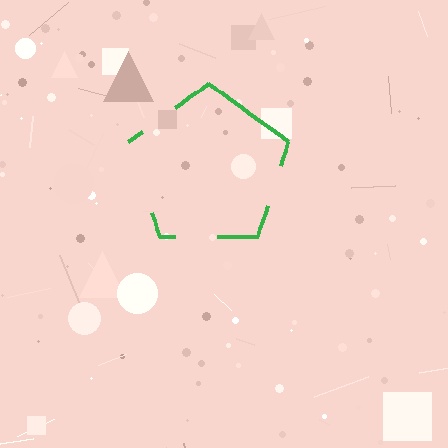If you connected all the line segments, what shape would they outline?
They would outline a pentagon.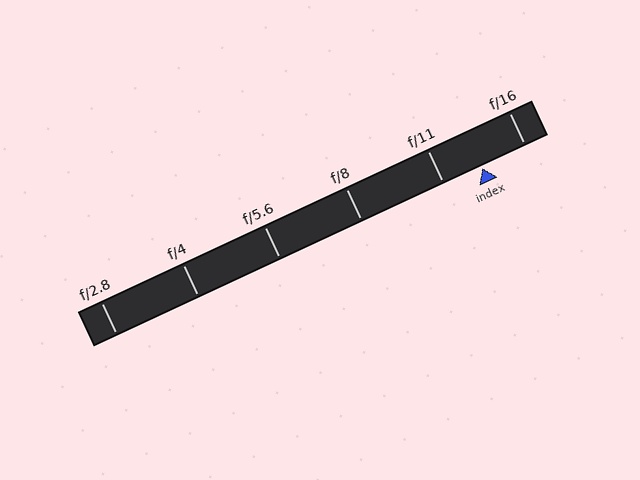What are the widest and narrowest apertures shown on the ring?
The widest aperture shown is f/2.8 and the narrowest is f/16.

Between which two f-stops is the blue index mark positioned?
The index mark is between f/11 and f/16.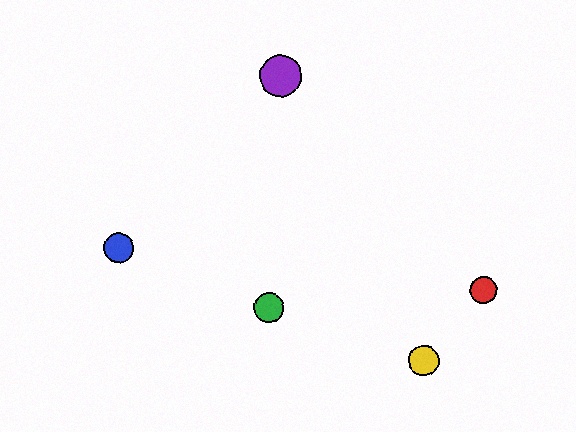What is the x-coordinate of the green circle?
The green circle is at x≈269.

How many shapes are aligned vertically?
2 shapes (the green circle, the purple circle) are aligned vertically.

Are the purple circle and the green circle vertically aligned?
Yes, both are at x≈281.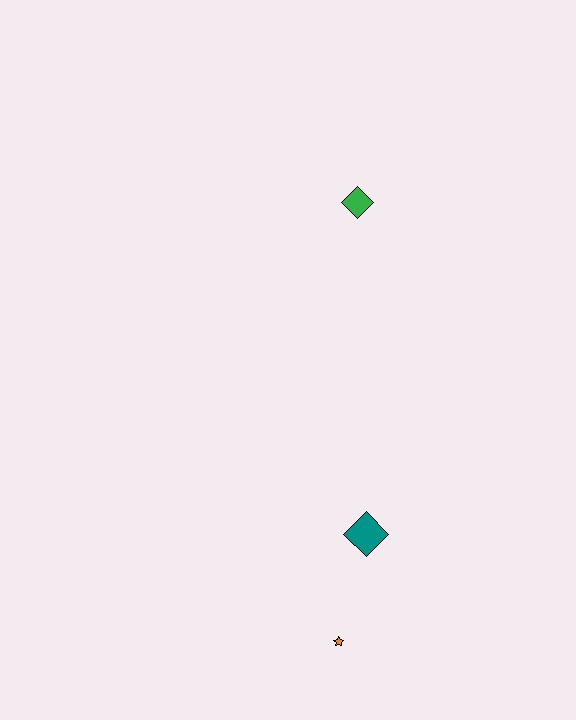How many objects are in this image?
There are 3 objects.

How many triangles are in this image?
There are no triangles.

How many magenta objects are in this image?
There are no magenta objects.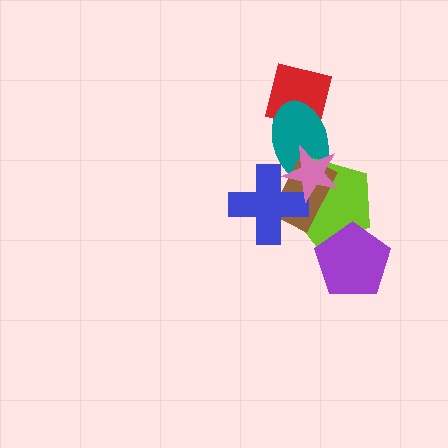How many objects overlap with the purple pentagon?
1 object overlaps with the purple pentagon.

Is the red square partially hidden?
Yes, it is partially covered by another shape.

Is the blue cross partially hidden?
Yes, it is partially covered by another shape.